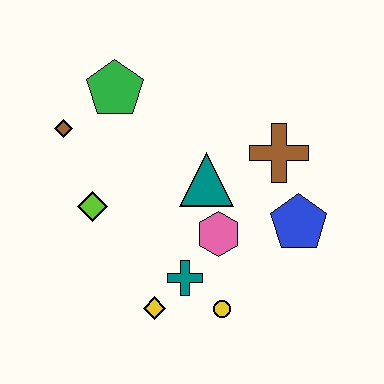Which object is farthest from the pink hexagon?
The brown diamond is farthest from the pink hexagon.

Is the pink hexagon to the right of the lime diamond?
Yes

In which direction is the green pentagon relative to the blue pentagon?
The green pentagon is to the left of the blue pentagon.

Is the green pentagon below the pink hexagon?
No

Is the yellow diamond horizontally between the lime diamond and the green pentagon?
No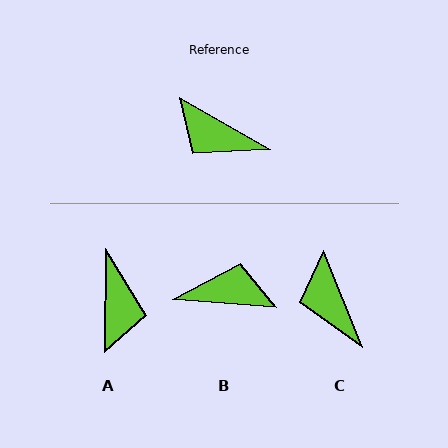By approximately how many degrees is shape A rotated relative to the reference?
Approximately 119 degrees counter-clockwise.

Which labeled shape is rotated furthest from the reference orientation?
B, about 154 degrees away.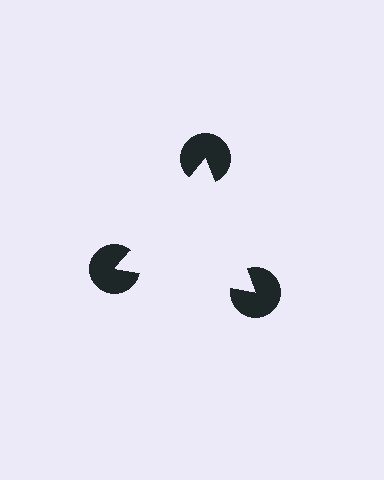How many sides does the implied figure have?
3 sides.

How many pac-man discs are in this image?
There are 3 — one at each vertex of the illusory triangle.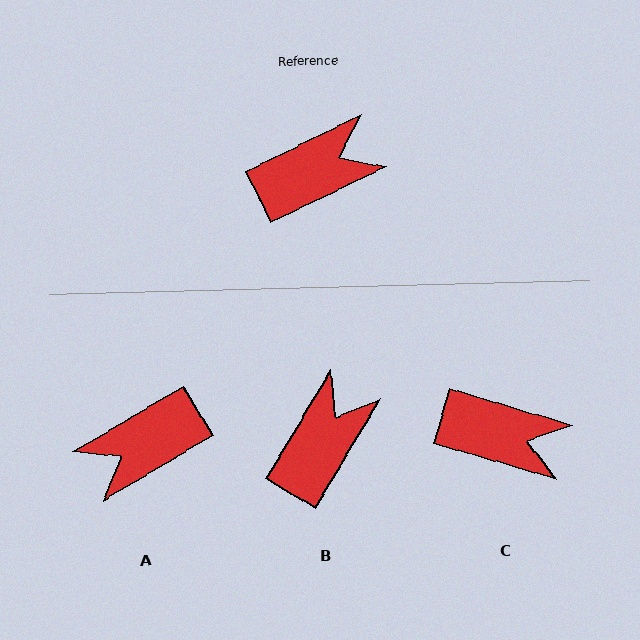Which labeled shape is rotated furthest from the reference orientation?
A, about 175 degrees away.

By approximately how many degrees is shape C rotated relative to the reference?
Approximately 42 degrees clockwise.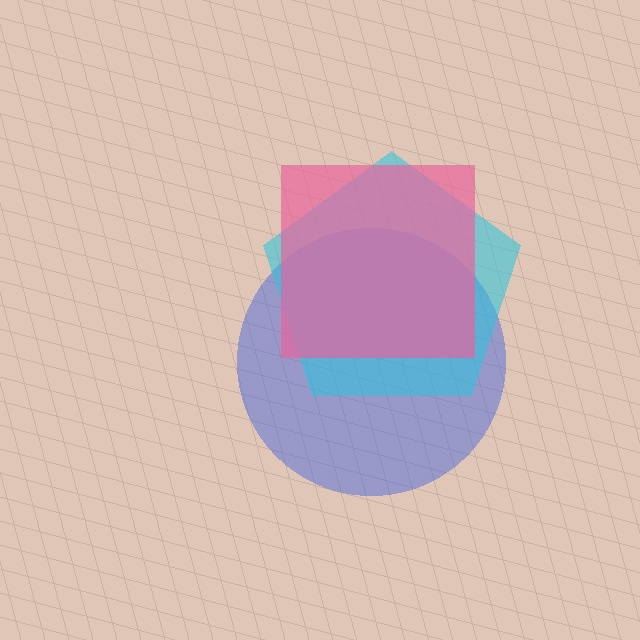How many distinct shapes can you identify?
There are 3 distinct shapes: a blue circle, a cyan pentagon, a pink square.